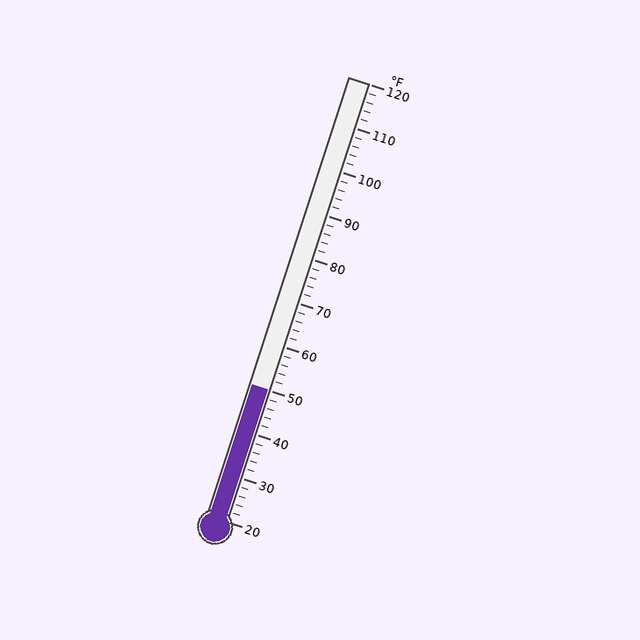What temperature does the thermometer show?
The thermometer shows approximately 50°F.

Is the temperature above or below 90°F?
The temperature is below 90°F.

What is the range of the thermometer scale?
The thermometer scale ranges from 20°F to 120°F.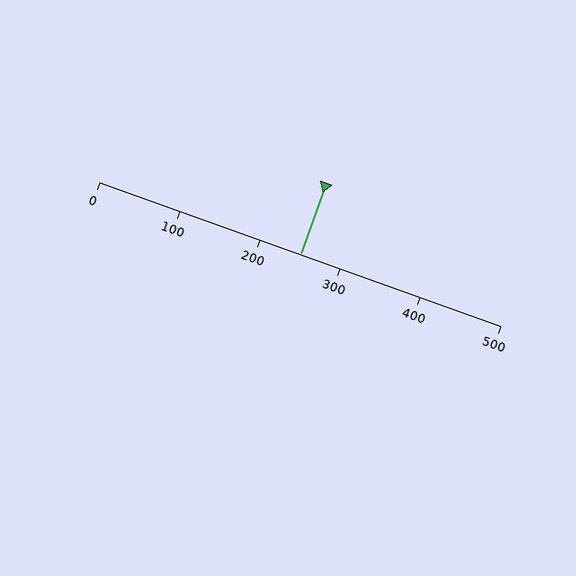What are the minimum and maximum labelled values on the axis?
The axis runs from 0 to 500.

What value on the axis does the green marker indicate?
The marker indicates approximately 250.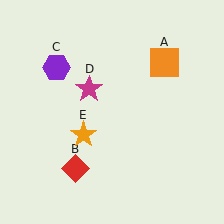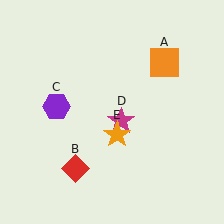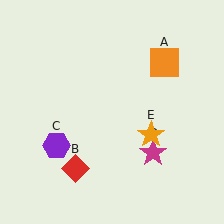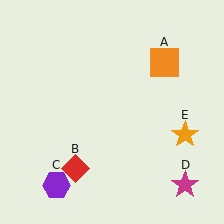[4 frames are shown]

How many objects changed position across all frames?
3 objects changed position: purple hexagon (object C), magenta star (object D), orange star (object E).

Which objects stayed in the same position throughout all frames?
Orange square (object A) and red diamond (object B) remained stationary.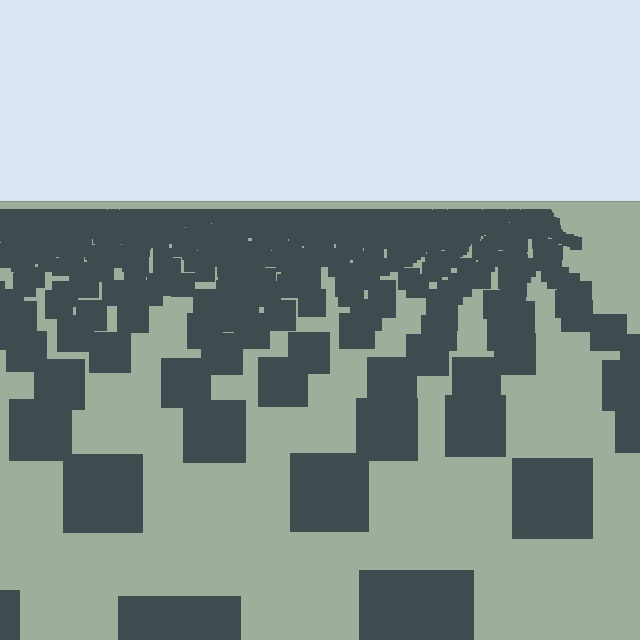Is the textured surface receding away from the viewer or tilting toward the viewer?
The surface is receding away from the viewer. Texture elements get smaller and denser toward the top.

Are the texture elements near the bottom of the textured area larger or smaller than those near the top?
Larger. Near the bottom, elements are closer to the viewer and appear at a bigger on-screen size.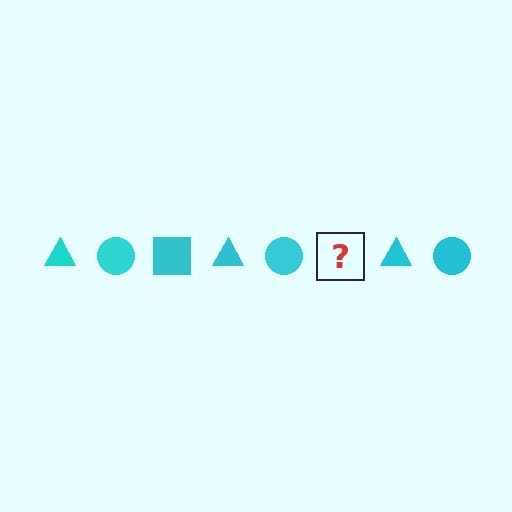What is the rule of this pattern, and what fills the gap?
The rule is that the pattern cycles through triangle, circle, square shapes in cyan. The gap should be filled with a cyan square.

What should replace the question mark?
The question mark should be replaced with a cyan square.